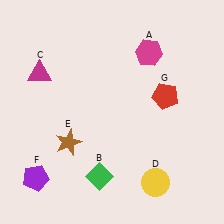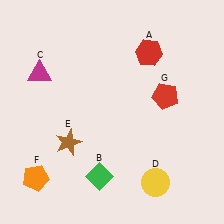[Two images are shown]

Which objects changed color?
A changed from magenta to red. F changed from purple to orange.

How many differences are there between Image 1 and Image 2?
There are 2 differences between the two images.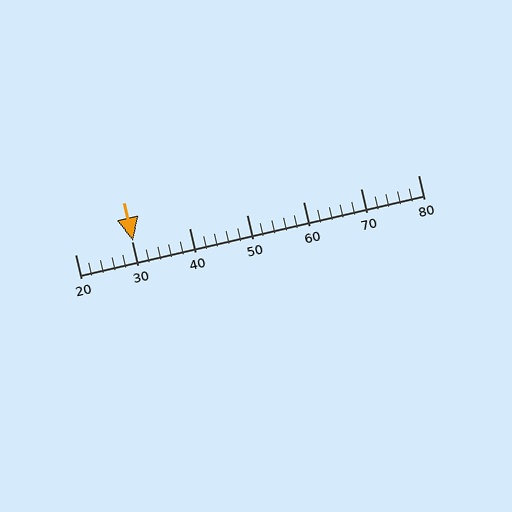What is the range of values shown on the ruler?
The ruler shows values from 20 to 80.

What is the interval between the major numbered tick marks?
The major tick marks are spaced 10 units apart.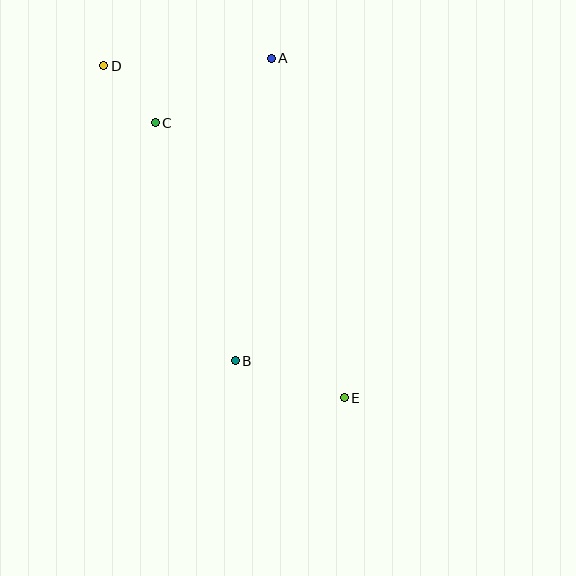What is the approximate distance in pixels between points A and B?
The distance between A and B is approximately 304 pixels.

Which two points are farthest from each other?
Points D and E are farthest from each other.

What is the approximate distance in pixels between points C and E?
The distance between C and E is approximately 334 pixels.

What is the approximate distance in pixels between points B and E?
The distance between B and E is approximately 115 pixels.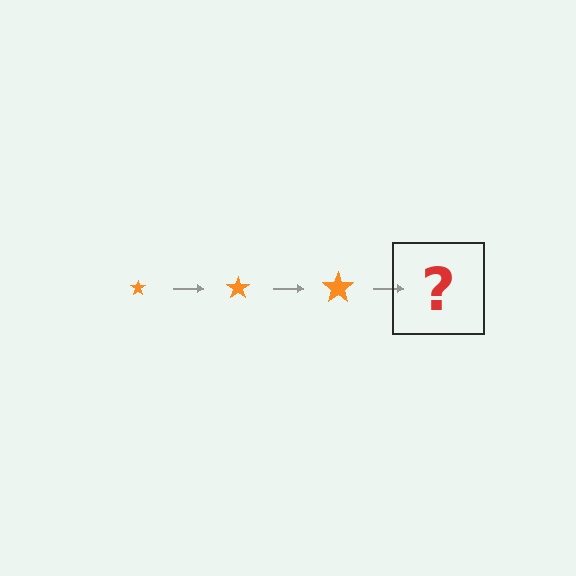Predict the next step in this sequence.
The next step is an orange star, larger than the previous one.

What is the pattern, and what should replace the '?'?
The pattern is that the star gets progressively larger each step. The '?' should be an orange star, larger than the previous one.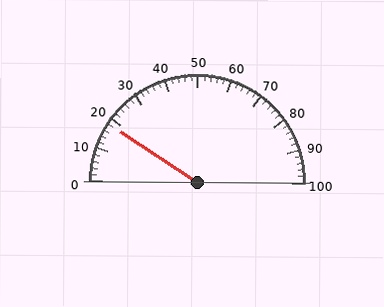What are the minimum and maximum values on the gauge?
The gauge ranges from 0 to 100.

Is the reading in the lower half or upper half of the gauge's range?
The reading is in the lower half of the range (0 to 100).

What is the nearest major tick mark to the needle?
The nearest major tick mark is 20.